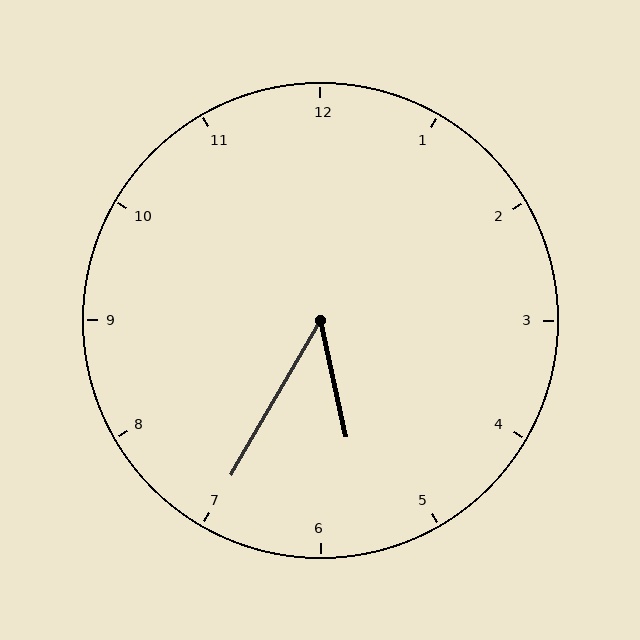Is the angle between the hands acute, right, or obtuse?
It is acute.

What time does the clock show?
5:35.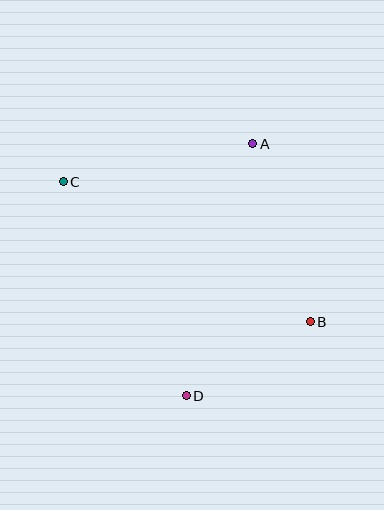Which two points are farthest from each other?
Points B and C are farthest from each other.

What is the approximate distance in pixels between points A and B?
The distance between A and B is approximately 187 pixels.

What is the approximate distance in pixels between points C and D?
The distance between C and D is approximately 247 pixels.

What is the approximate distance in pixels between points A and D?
The distance between A and D is approximately 261 pixels.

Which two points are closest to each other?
Points B and D are closest to each other.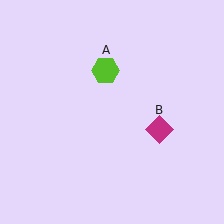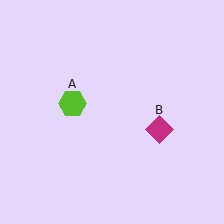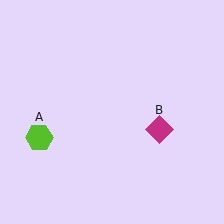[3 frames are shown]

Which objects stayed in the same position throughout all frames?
Magenta diamond (object B) remained stationary.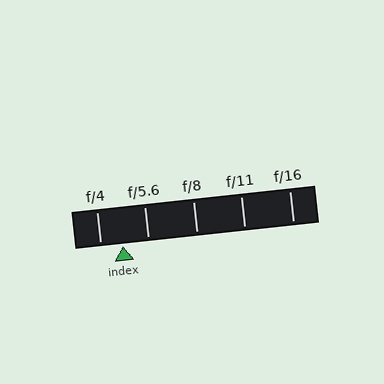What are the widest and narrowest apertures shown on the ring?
The widest aperture shown is f/4 and the narrowest is f/16.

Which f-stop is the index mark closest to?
The index mark is closest to f/4.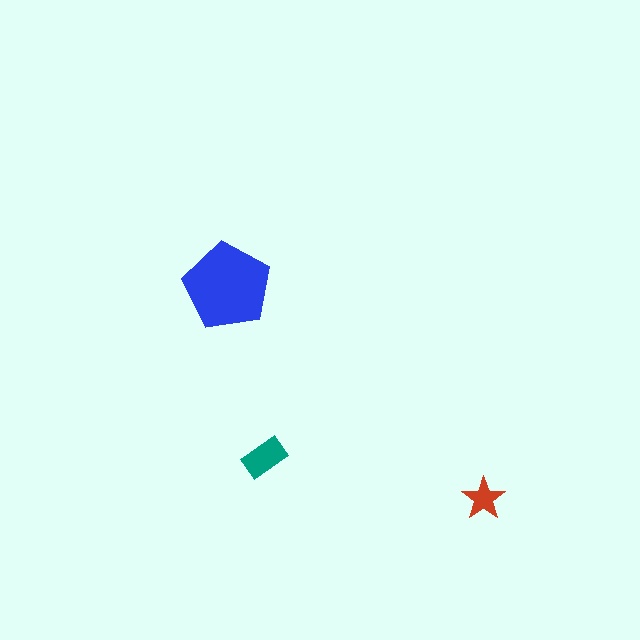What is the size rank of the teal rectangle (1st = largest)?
2nd.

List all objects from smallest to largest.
The red star, the teal rectangle, the blue pentagon.